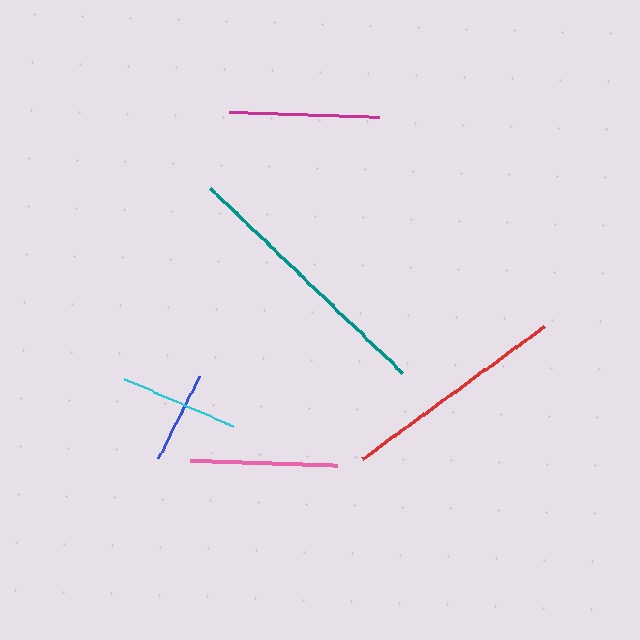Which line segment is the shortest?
The blue line is the shortest at approximately 91 pixels.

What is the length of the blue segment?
The blue segment is approximately 91 pixels long.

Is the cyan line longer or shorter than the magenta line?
The magenta line is longer than the cyan line.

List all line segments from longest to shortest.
From longest to shortest: teal, red, magenta, pink, cyan, blue.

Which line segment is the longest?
The teal line is the longest at approximately 266 pixels.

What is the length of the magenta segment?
The magenta segment is approximately 149 pixels long.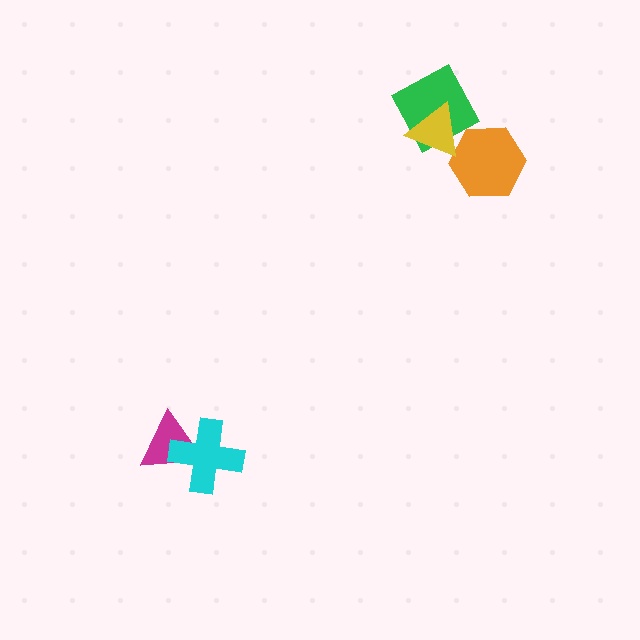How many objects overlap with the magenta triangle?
1 object overlaps with the magenta triangle.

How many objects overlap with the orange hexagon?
2 objects overlap with the orange hexagon.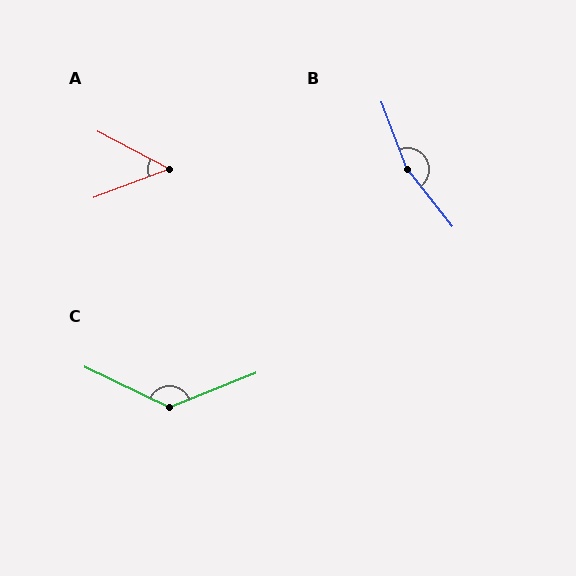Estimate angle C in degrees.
Approximately 133 degrees.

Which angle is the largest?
B, at approximately 162 degrees.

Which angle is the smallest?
A, at approximately 48 degrees.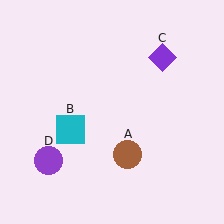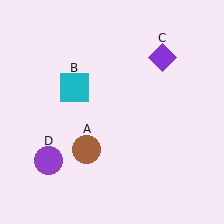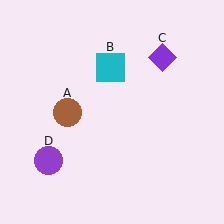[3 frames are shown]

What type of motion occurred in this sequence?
The brown circle (object A), cyan square (object B) rotated clockwise around the center of the scene.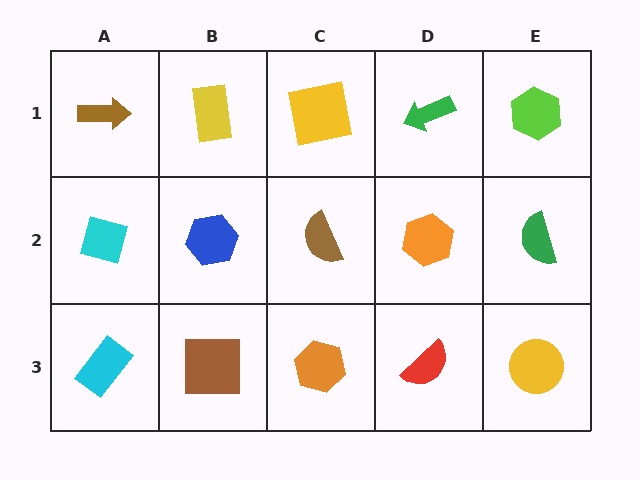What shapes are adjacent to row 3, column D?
An orange hexagon (row 2, column D), an orange hexagon (row 3, column C), a yellow circle (row 3, column E).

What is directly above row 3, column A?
A cyan diamond.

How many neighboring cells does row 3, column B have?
3.